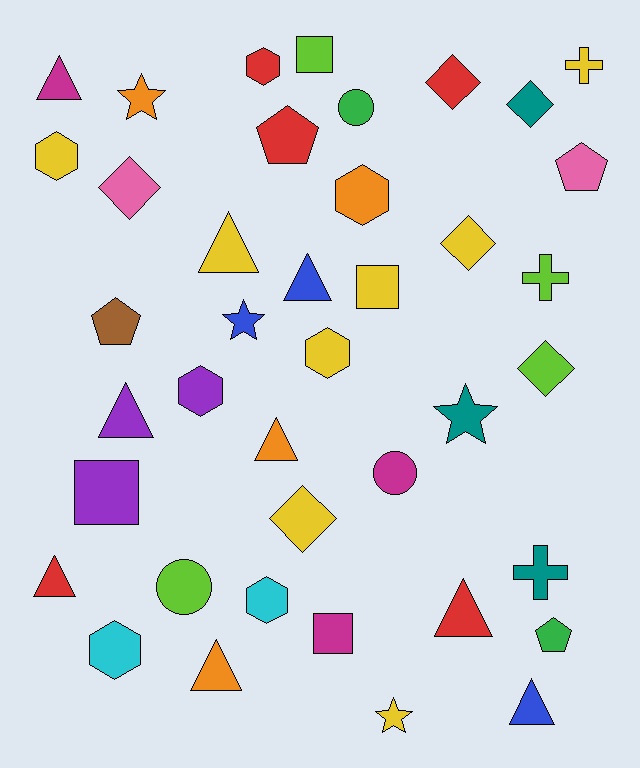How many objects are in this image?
There are 40 objects.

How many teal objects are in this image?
There are 3 teal objects.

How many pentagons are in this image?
There are 4 pentagons.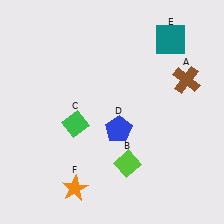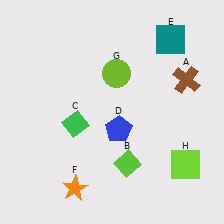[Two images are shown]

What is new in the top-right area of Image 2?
A lime circle (G) was added in the top-right area of Image 2.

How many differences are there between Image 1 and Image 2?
There are 2 differences between the two images.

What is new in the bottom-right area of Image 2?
A lime square (H) was added in the bottom-right area of Image 2.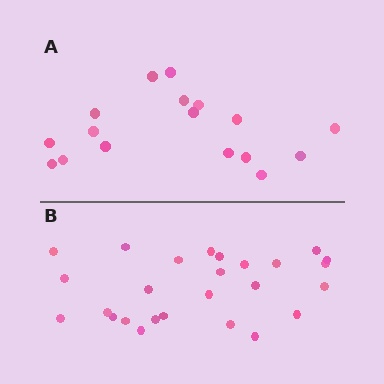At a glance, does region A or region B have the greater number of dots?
Region B (the bottom region) has more dots.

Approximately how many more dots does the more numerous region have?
Region B has roughly 8 or so more dots than region A.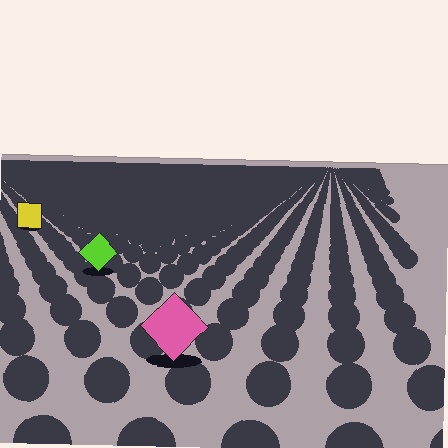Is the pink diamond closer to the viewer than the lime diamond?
Yes. The pink diamond is closer — you can tell from the texture gradient: the ground texture is coarser near it.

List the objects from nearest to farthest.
From nearest to farthest: the pink diamond, the lime diamond, the yellow square.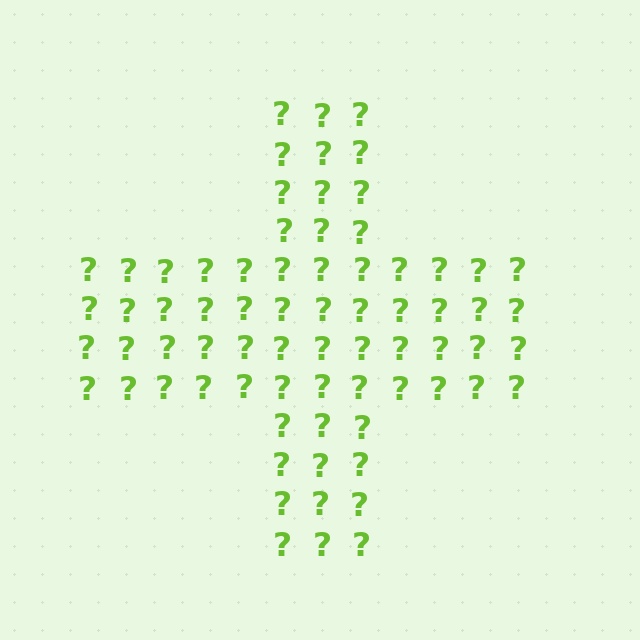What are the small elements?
The small elements are question marks.